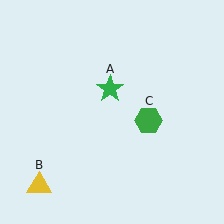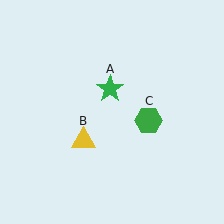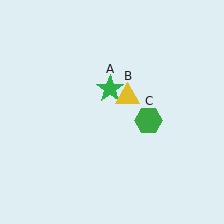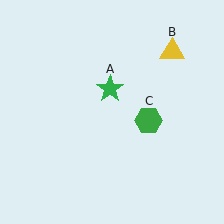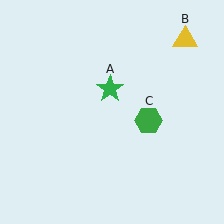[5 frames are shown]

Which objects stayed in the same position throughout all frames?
Green star (object A) and green hexagon (object C) remained stationary.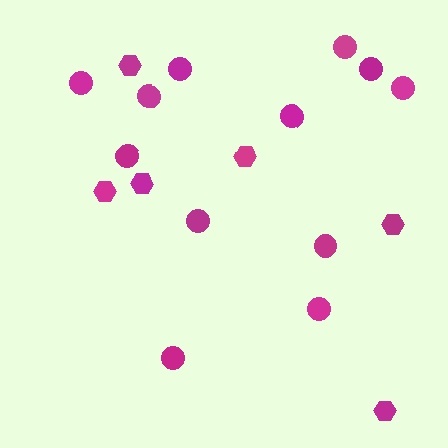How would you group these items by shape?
There are 2 groups: one group of hexagons (6) and one group of circles (12).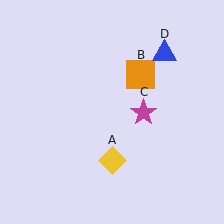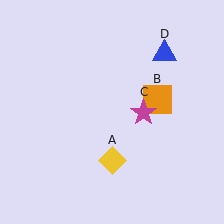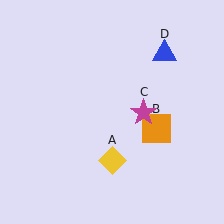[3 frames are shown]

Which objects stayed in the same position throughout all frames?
Yellow diamond (object A) and magenta star (object C) and blue triangle (object D) remained stationary.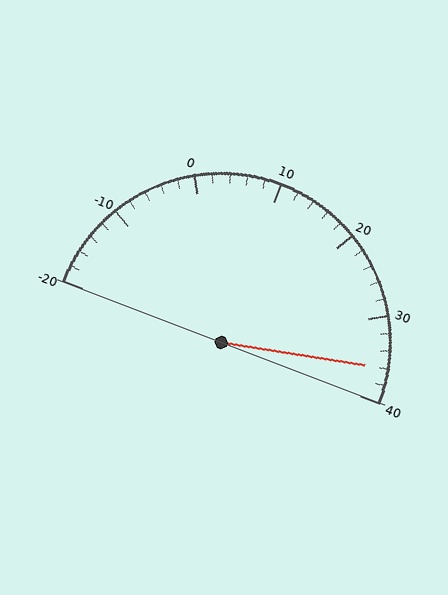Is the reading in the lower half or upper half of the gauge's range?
The reading is in the upper half of the range (-20 to 40).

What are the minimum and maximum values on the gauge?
The gauge ranges from -20 to 40.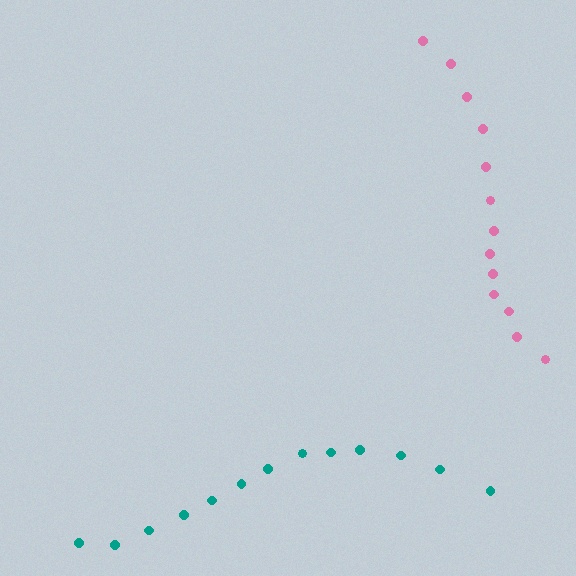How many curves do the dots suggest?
There are 2 distinct paths.